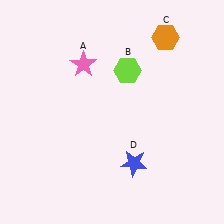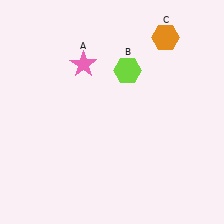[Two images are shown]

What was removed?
The blue star (D) was removed in Image 2.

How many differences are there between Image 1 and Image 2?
There is 1 difference between the two images.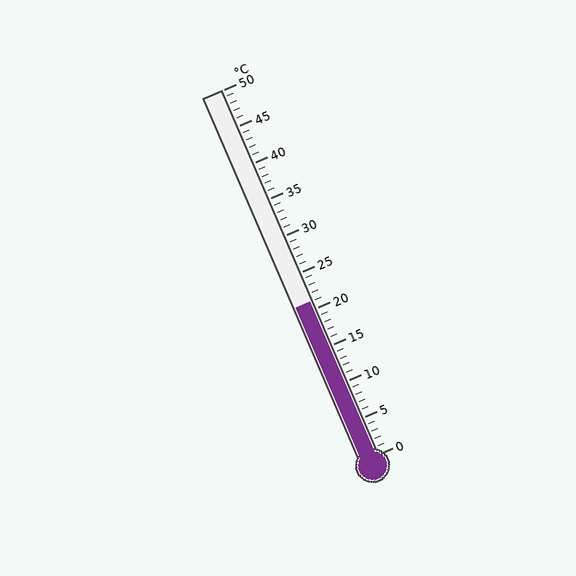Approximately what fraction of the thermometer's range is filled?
The thermometer is filled to approximately 40% of its range.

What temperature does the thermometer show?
The thermometer shows approximately 21°C.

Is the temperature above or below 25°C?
The temperature is below 25°C.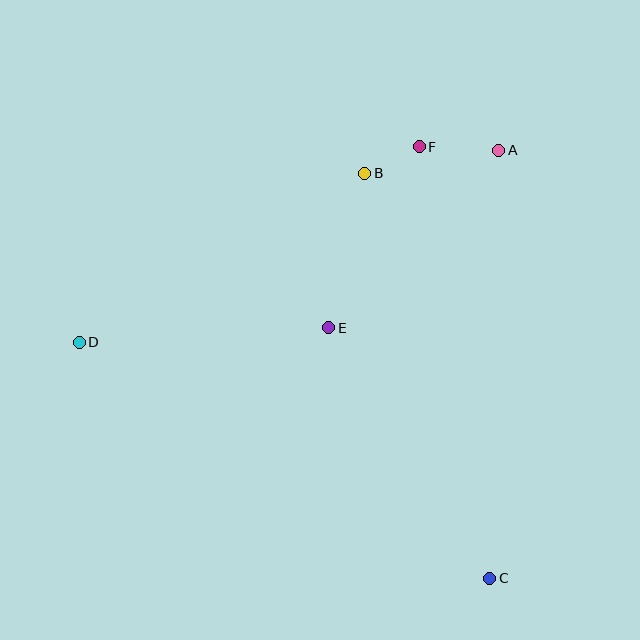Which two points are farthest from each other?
Points C and D are farthest from each other.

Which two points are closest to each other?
Points B and F are closest to each other.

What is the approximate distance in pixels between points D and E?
The distance between D and E is approximately 250 pixels.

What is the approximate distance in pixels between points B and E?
The distance between B and E is approximately 159 pixels.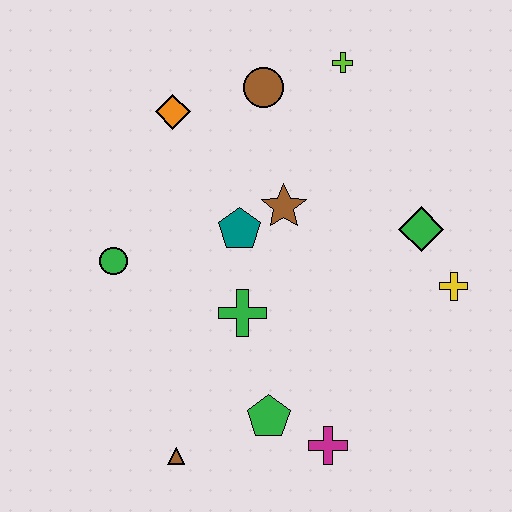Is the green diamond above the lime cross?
No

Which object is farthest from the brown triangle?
The lime cross is farthest from the brown triangle.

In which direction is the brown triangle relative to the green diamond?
The brown triangle is to the left of the green diamond.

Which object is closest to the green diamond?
The yellow cross is closest to the green diamond.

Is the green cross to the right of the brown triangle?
Yes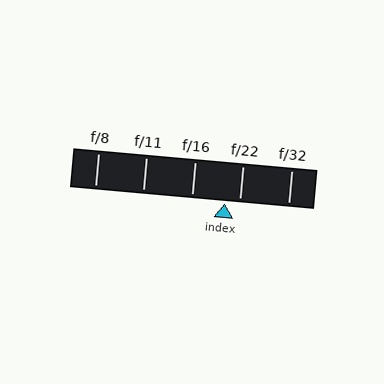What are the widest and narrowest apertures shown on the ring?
The widest aperture shown is f/8 and the narrowest is f/32.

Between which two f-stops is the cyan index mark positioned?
The index mark is between f/16 and f/22.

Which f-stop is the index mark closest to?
The index mark is closest to f/22.